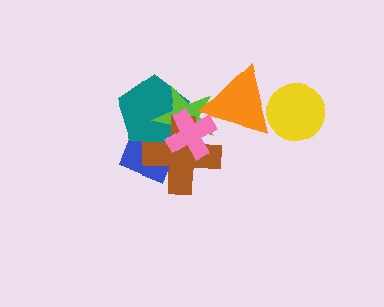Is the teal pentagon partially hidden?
Yes, it is partially covered by another shape.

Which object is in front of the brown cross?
The pink cross is in front of the brown cross.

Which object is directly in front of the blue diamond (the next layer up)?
The teal pentagon is directly in front of the blue diamond.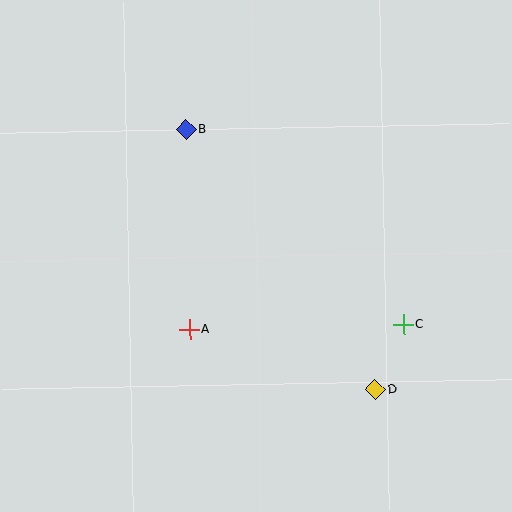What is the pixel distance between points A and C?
The distance between A and C is 214 pixels.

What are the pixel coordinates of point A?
Point A is at (189, 329).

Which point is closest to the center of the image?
Point A at (189, 329) is closest to the center.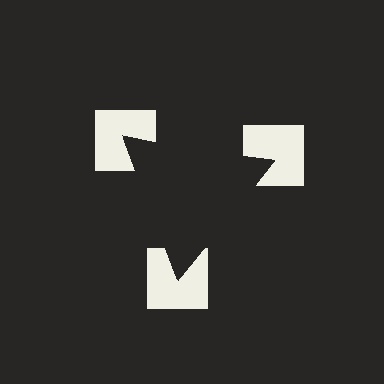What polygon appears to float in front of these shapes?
An illusory triangle — its edges are inferred from the aligned wedge cuts in the notched squares, not physically drawn.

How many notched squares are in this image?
There are 3 — one at each vertex of the illusory triangle.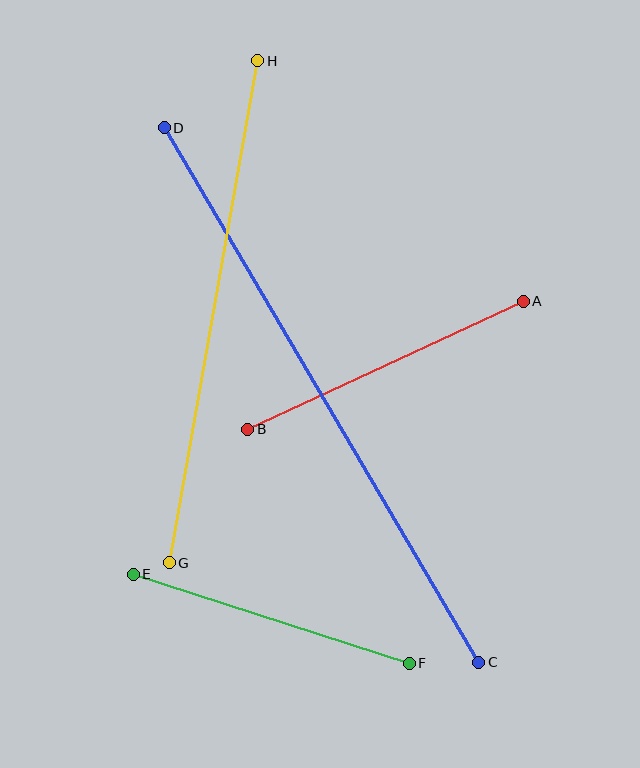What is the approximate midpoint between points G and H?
The midpoint is at approximately (214, 312) pixels.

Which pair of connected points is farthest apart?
Points C and D are farthest apart.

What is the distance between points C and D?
The distance is approximately 620 pixels.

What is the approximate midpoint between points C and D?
The midpoint is at approximately (321, 395) pixels.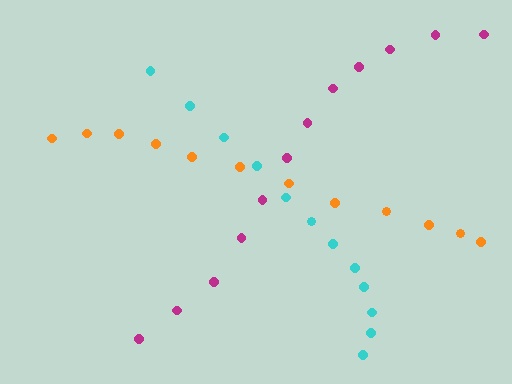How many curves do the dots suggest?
There are 3 distinct paths.